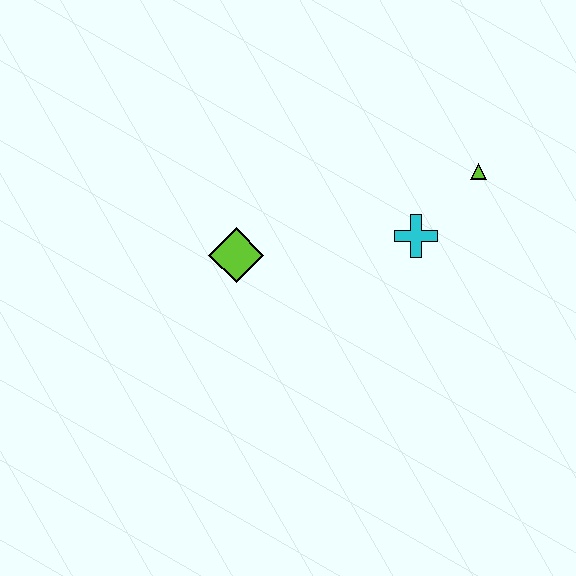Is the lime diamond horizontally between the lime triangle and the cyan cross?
No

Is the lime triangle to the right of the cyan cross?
Yes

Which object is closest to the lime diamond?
The cyan cross is closest to the lime diamond.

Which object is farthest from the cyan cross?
The lime diamond is farthest from the cyan cross.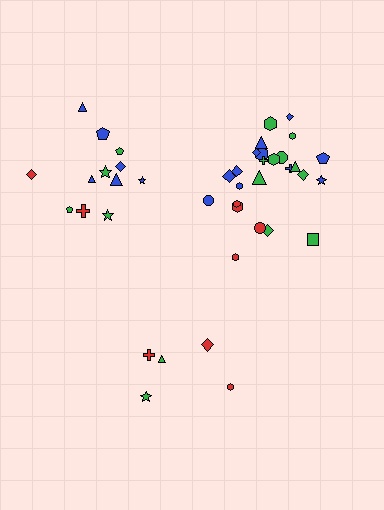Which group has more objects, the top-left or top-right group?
The top-right group.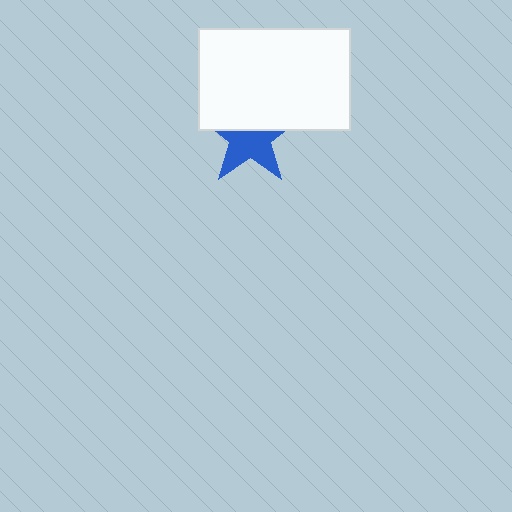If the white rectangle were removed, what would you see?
You would see the complete blue star.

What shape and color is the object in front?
The object in front is a white rectangle.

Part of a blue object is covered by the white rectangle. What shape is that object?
It is a star.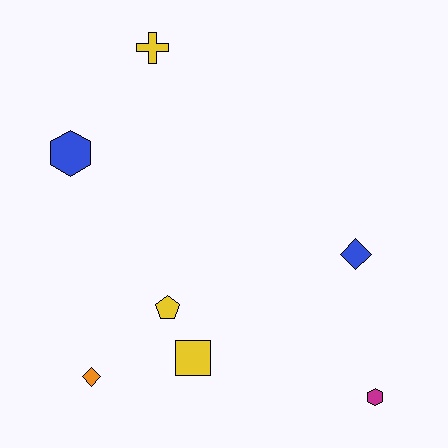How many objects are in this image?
There are 7 objects.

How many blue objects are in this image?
There are 2 blue objects.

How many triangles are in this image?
There are no triangles.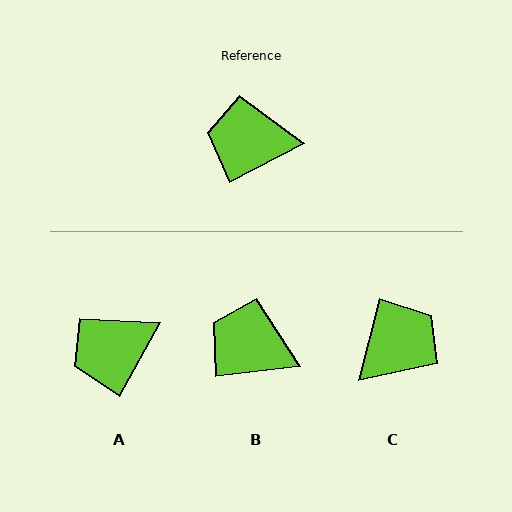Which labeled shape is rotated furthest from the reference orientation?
C, about 132 degrees away.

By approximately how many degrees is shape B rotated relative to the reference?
Approximately 21 degrees clockwise.